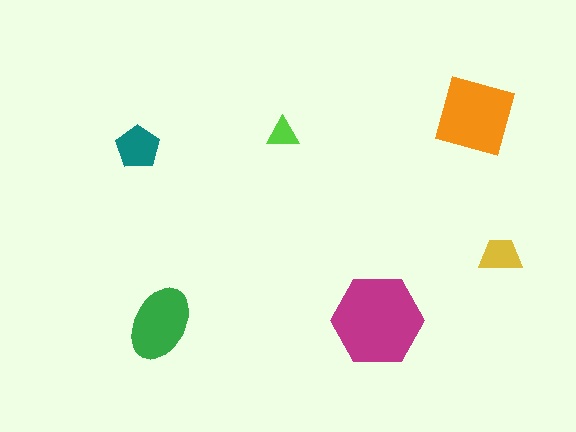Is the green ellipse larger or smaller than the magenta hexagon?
Smaller.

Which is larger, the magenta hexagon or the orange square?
The magenta hexagon.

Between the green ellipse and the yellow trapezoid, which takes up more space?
The green ellipse.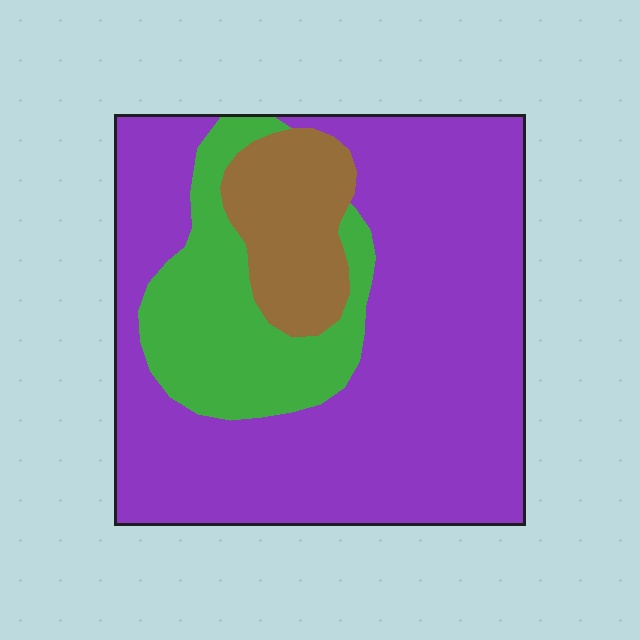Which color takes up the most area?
Purple, at roughly 70%.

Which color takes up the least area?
Brown, at roughly 10%.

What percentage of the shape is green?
Green covers 20% of the shape.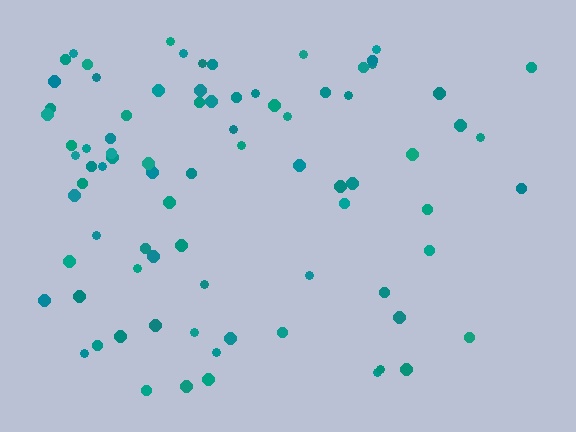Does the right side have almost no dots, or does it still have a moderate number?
Still a moderate number, just noticeably fewer than the left.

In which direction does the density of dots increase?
From right to left, with the left side densest.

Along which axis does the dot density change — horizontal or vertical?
Horizontal.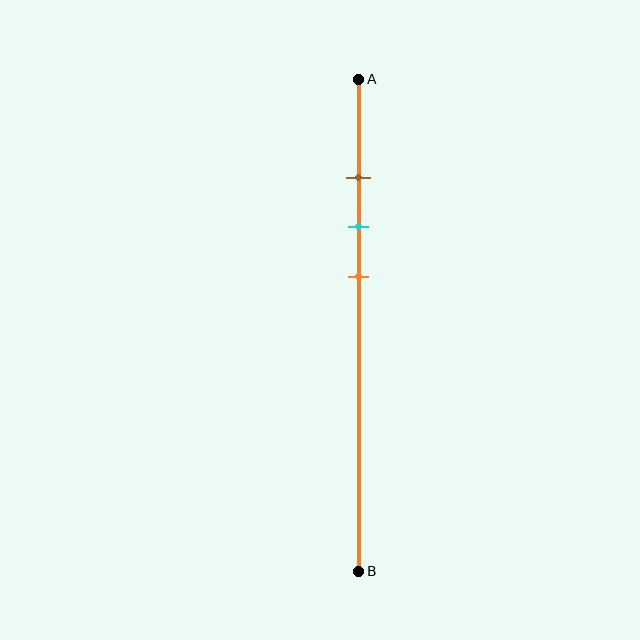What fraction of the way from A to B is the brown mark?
The brown mark is approximately 20% (0.2) of the way from A to B.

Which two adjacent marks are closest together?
The brown and cyan marks are the closest adjacent pair.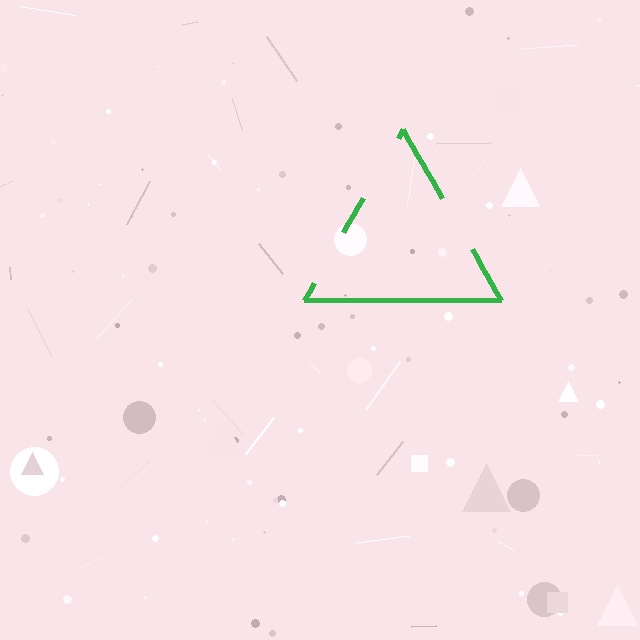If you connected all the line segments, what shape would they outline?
They would outline a triangle.